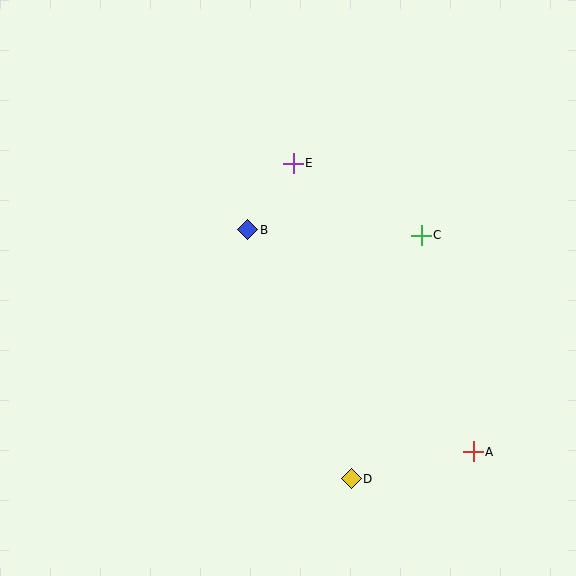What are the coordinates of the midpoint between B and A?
The midpoint between B and A is at (361, 341).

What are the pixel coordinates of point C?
Point C is at (421, 235).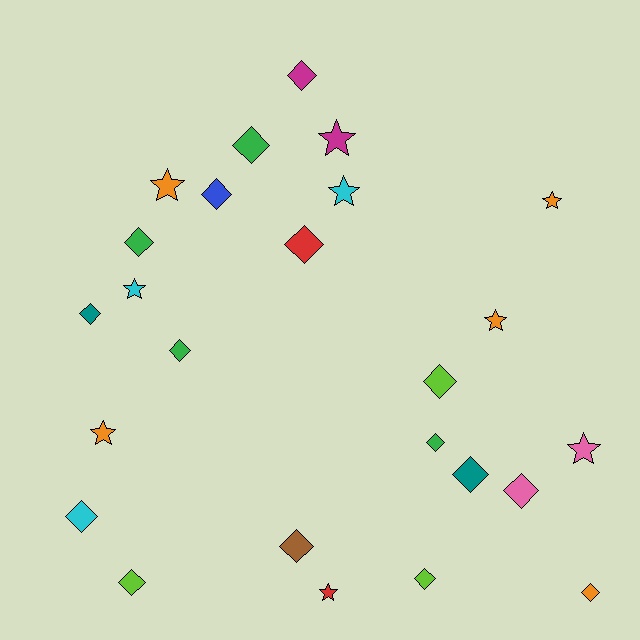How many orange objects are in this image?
There are 5 orange objects.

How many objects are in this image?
There are 25 objects.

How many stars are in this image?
There are 9 stars.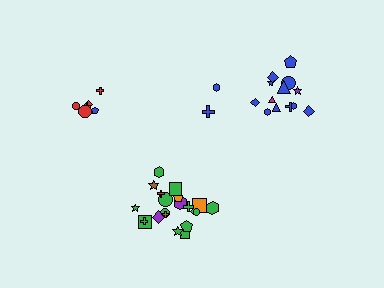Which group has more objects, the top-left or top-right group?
The top-right group.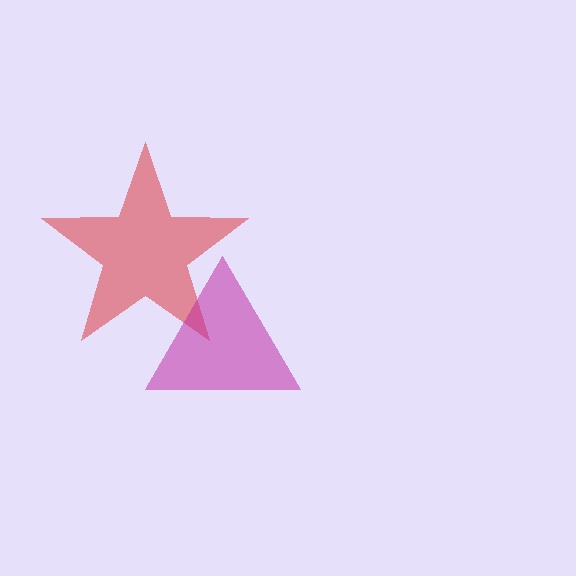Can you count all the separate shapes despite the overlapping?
Yes, there are 2 separate shapes.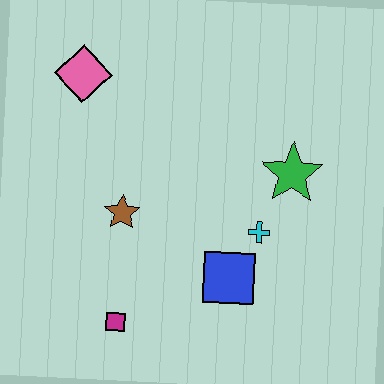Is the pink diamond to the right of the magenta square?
No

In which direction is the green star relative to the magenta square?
The green star is to the right of the magenta square.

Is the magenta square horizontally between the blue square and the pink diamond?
Yes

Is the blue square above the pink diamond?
No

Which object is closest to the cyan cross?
The blue square is closest to the cyan cross.